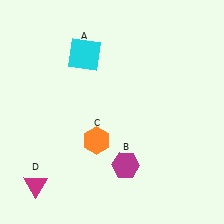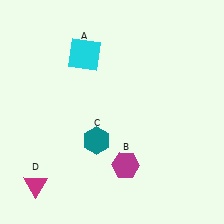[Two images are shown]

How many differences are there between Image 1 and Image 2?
There is 1 difference between the two images.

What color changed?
The hexagon (C) changed from orange in Image 1 to teal in Image 2.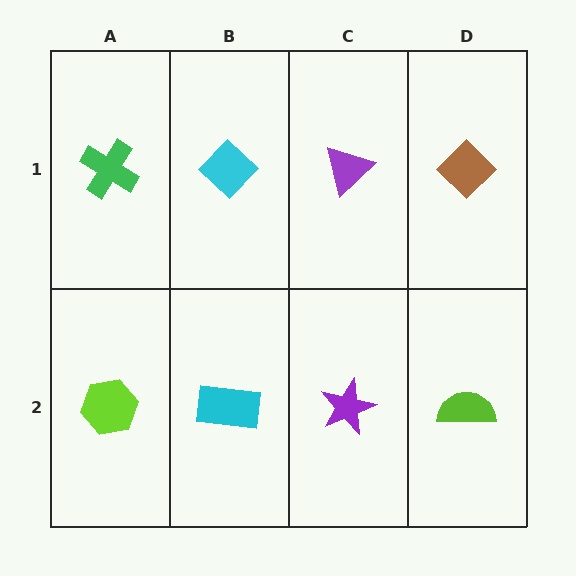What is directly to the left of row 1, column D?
A purple triangle.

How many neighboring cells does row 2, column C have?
3.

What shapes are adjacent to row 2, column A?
A green cross (row 1, column A), a cyan rectangle (row 2, column B).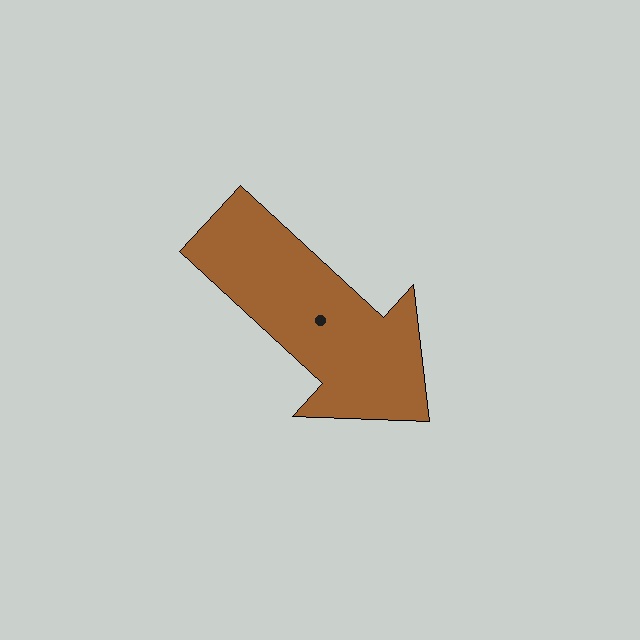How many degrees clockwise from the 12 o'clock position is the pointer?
Approximately 133 degrees.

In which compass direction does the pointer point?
Southeast.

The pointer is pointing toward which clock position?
Roughly 4 o'clock.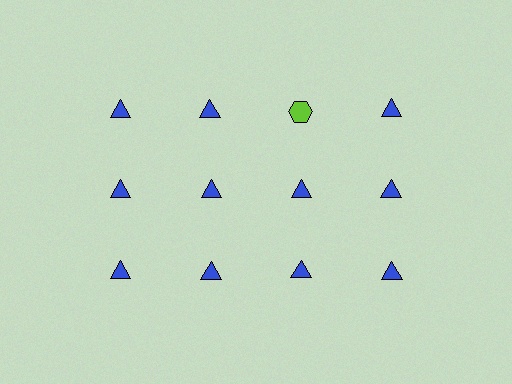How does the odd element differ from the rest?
It differs in both color (lime instead of blue) and shape (hexagon instead of triangle).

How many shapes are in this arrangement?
There are 12 shapes arranged in a grid pattern.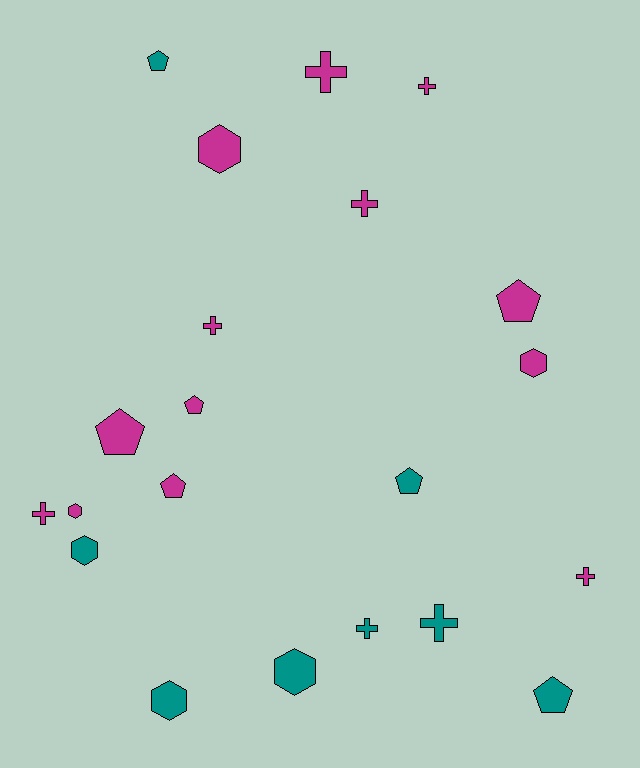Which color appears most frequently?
Magenta, with 13 objects.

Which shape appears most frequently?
Cross, with 8 objects.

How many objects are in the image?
There are 21 objects.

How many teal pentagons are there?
There are 3 teal pentagons.